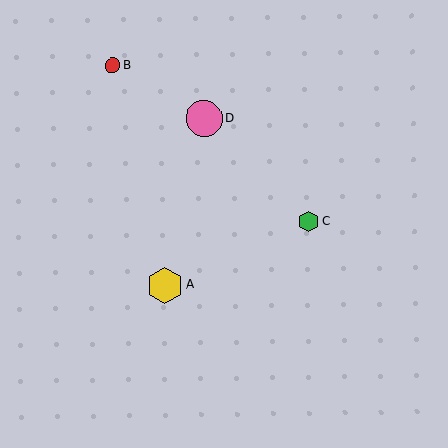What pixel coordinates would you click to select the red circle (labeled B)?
Click at (113, 65) to select the red circle B.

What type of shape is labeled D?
Shape D is a pink circle.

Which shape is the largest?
The pink circle (labeled D) is the largest.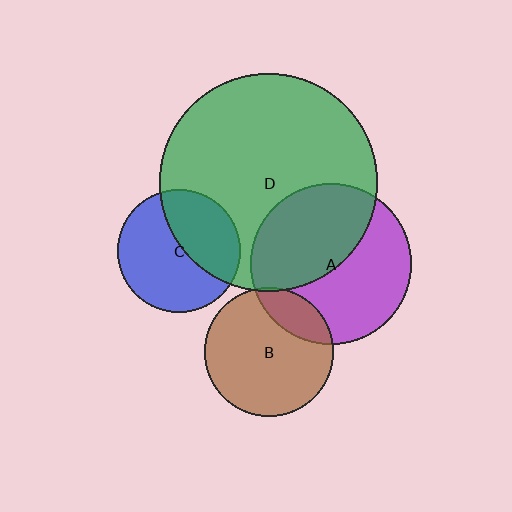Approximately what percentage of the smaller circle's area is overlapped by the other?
Approximately 40%.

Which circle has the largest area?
Circle D (green).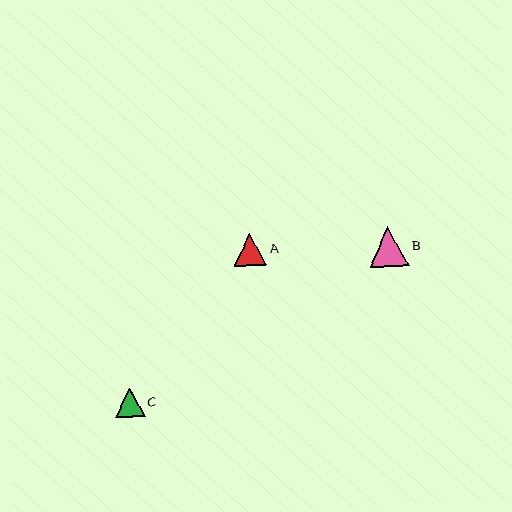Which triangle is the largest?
Triangle B is the largest with a size of approximately 40 pixels.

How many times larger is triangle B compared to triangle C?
Triangle B is approximately 1.3 times the size of triangle C.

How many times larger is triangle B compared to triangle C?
Triangle B is approximately 1.3 times the size of triangle C.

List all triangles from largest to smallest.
From largest to smallest: B, A, C.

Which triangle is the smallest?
Triangle C is the smallest with a size of approximately 30 pixels.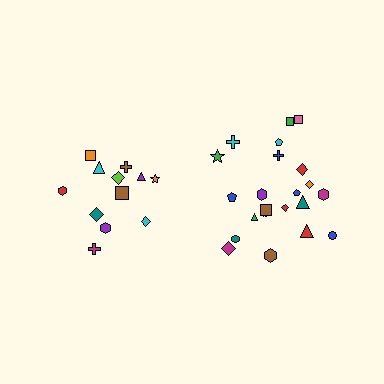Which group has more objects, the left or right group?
The right group.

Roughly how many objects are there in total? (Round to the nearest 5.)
Roughly 35 objects in total.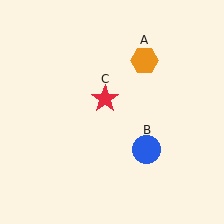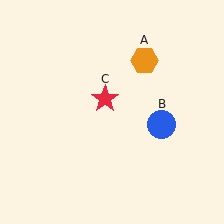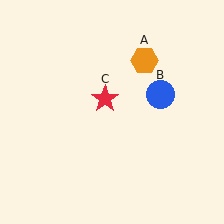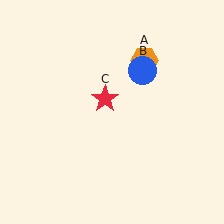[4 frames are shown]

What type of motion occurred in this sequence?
The blue circle (object B) rotated counterclockwise around the center of the scene.